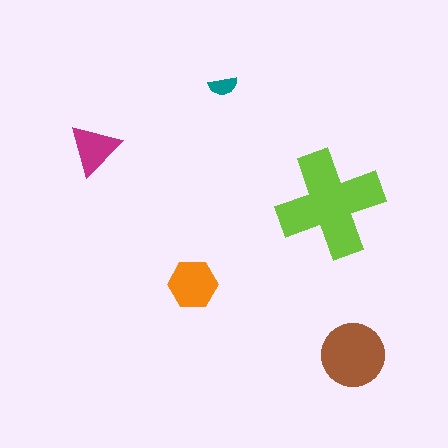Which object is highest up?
The teal semicircle is topmost.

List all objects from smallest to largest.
The teal semicircle, the magenta triangle, the orange hexagon, the brown circle, the lime cross.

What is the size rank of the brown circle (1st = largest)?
2nd.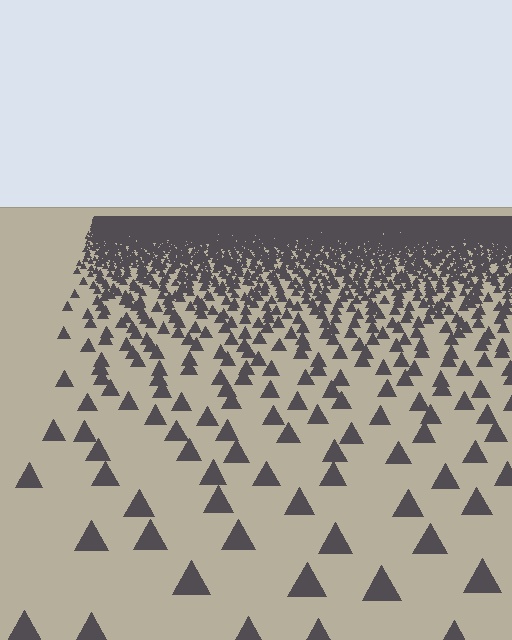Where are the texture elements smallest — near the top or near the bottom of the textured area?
Near the top.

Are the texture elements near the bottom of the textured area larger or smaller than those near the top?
Larger. Near the bottom, elements are closer to the viewer and appear at a bigger on-screen size.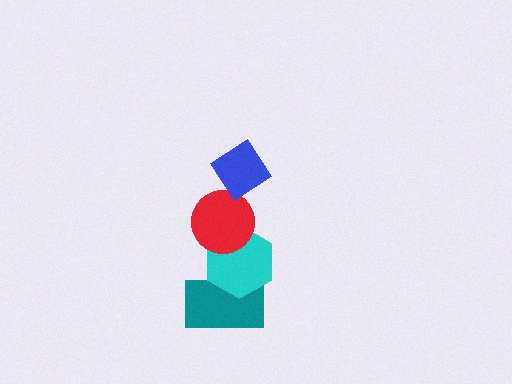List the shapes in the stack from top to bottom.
From top to bottom: the blue diamond, the red circle, the cyan hexagon, the teal rectangle.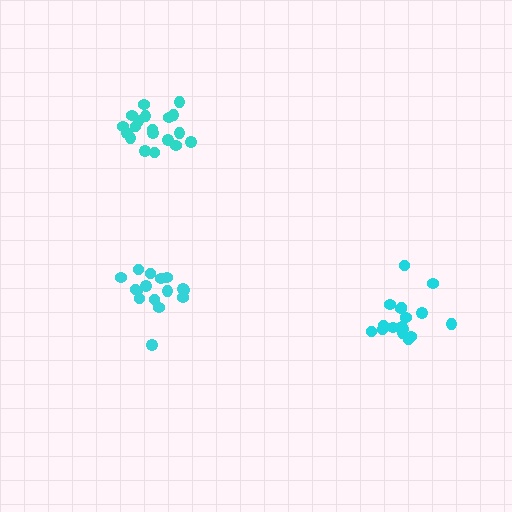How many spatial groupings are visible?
There are 3 spatial groupings.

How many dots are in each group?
Group 1: 17 dots, Group 2: 16 dots, Group 3: 19 dots (52 total).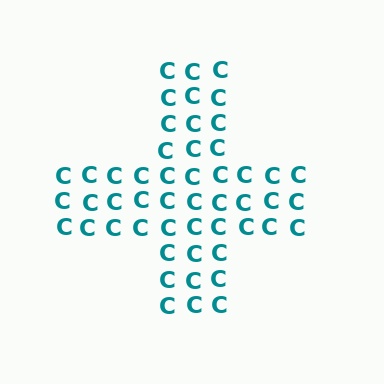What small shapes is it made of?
It is made of small letter C's.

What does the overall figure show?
The overall figure shows a cross.